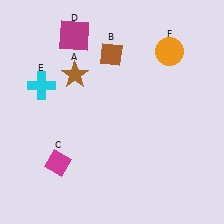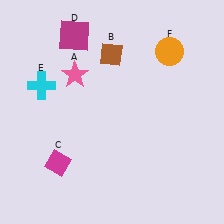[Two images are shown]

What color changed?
The star (A) changed from brown in Image 1 to pink in Image 2.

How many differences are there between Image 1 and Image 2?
There is 1 difference between the two images.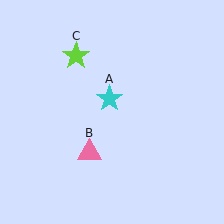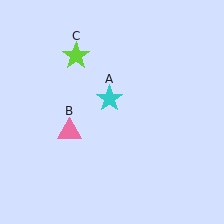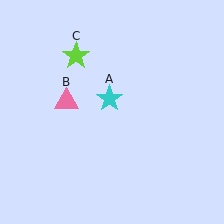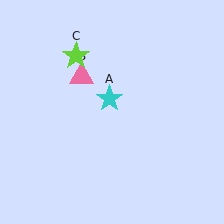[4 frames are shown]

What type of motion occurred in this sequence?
The pink triangle (object B) rotated clockwise around the center of the scene.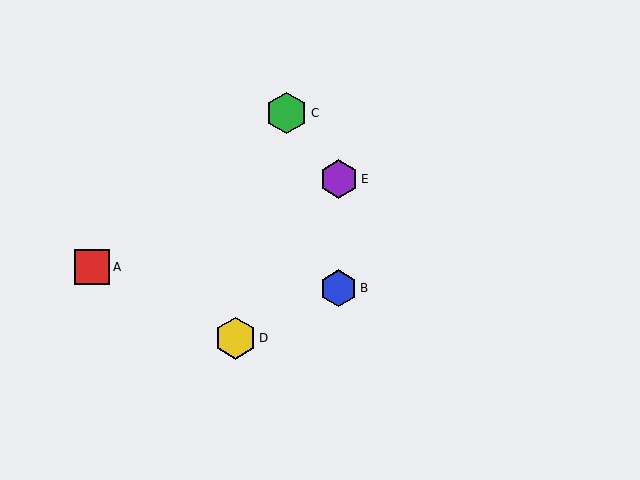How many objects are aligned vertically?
2 objects (B, E) are aligned vertically.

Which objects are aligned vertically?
Objects B, E are aligned vertically.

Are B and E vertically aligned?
Yes, both are at x≈339.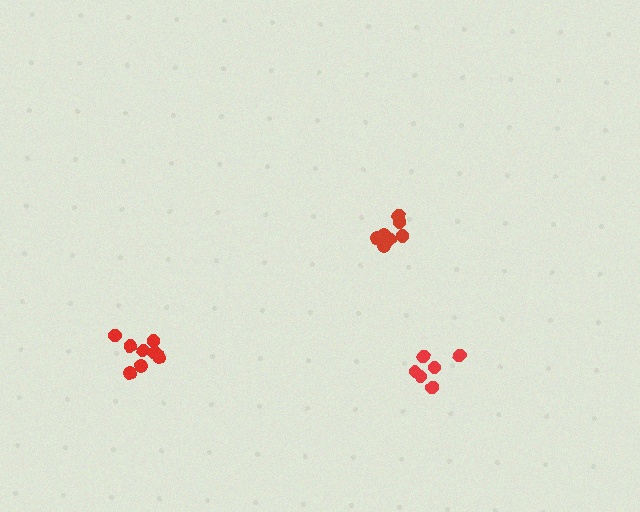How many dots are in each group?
Group 1: 8 dots, Group 2: 7 dots, Group 3: 6 dots (21 total).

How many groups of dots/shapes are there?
There are 3 groups.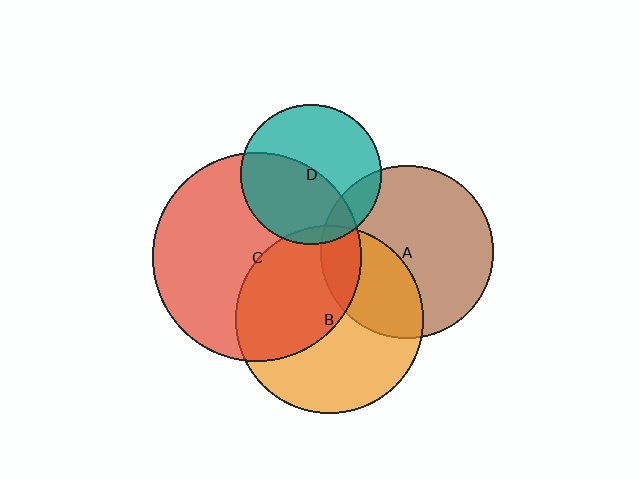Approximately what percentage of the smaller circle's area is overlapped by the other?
Approximately 45%.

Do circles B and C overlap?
Yes.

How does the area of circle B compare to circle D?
Approximately 1.8 times.